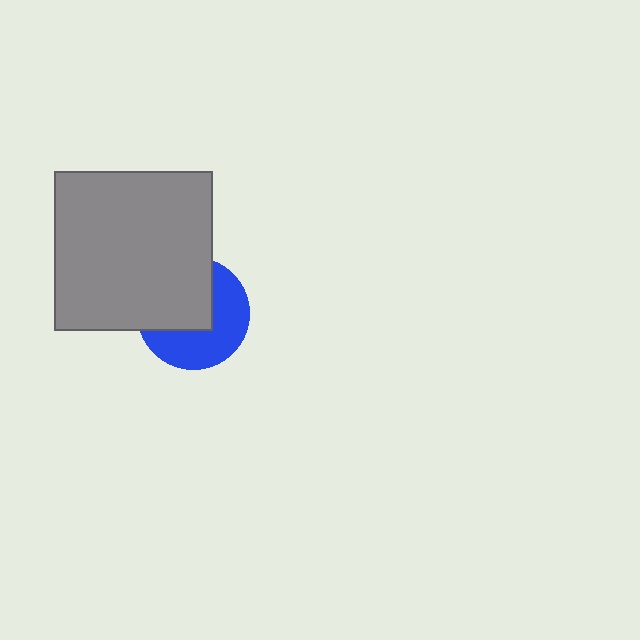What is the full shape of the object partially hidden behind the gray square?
The partially hidden object is a blue circle.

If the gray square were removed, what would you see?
You would see the complete blue circle.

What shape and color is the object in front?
The object in front is a gray square.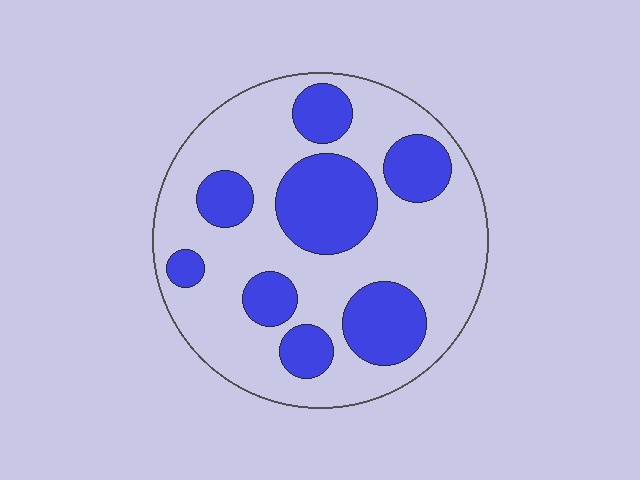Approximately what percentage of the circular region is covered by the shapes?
Approximately 35%.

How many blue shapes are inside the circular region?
8.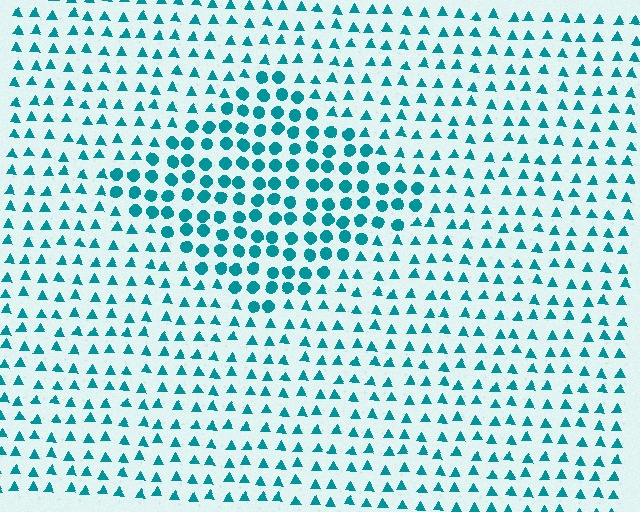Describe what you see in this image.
The image is filled with small teal elements arranged in a uniform grid. A diamond-shaped region contains circles, while the surrounding area contains triangles. The boundary is defined purely by the change in element shape.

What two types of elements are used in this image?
The image uses circles inside the diamond region and triangles outside it.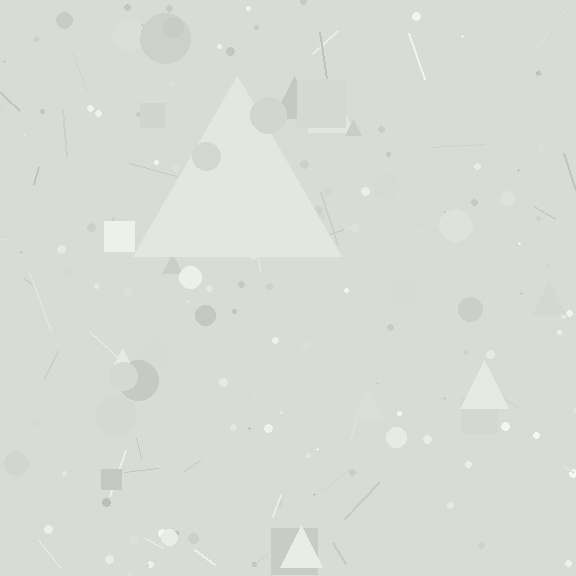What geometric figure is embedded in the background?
A triangle is embedded in the background.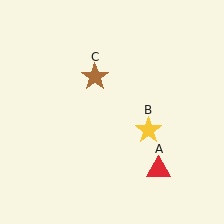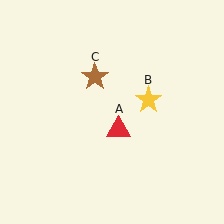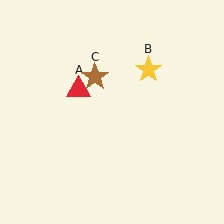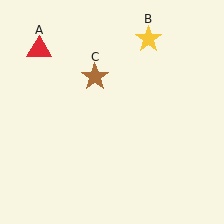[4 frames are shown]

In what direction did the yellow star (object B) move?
The yellow star (object B) moved up.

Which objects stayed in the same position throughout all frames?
Brown star (object C) remained stationary.